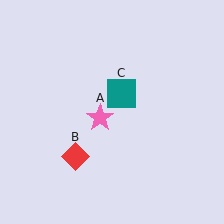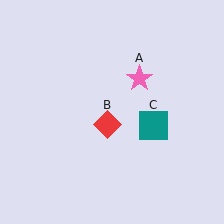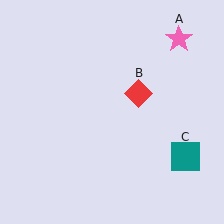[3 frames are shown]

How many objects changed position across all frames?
3 objects changed position: pink star (object A), red diamond (object B), teal square (object C).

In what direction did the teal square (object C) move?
The teal square (object C) moved down and to the right.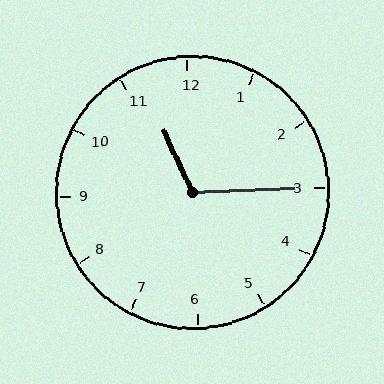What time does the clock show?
11:15.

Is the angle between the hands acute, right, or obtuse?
It is obtuse.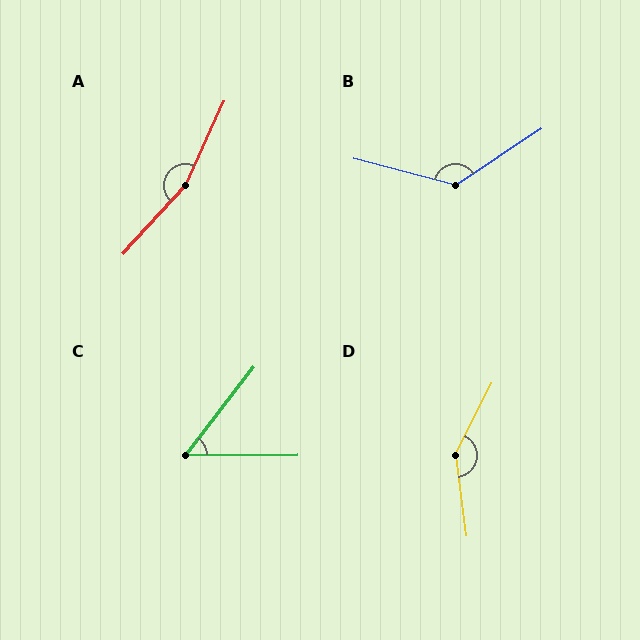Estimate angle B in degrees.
Approximately 132 degrees.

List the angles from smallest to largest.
C (52°), B (132°), D (146°), A (162°).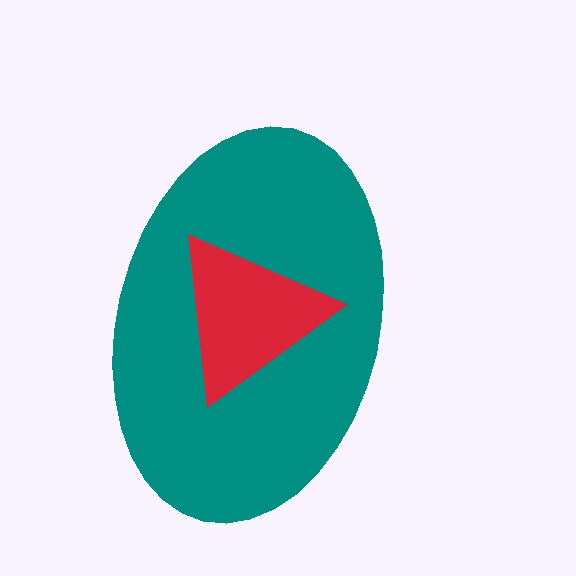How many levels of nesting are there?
2.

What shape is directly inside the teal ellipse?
The red triangle.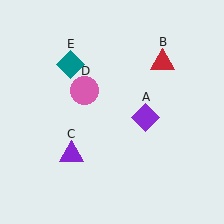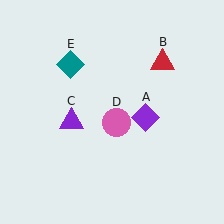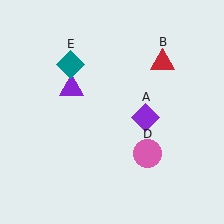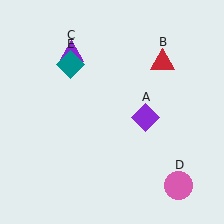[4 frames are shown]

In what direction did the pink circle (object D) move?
The pink circle (object D) moved down and to the right.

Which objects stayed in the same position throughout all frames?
Purple diamond (object A) and red triangle (object B) and teal diamond (object E) remained stationary.